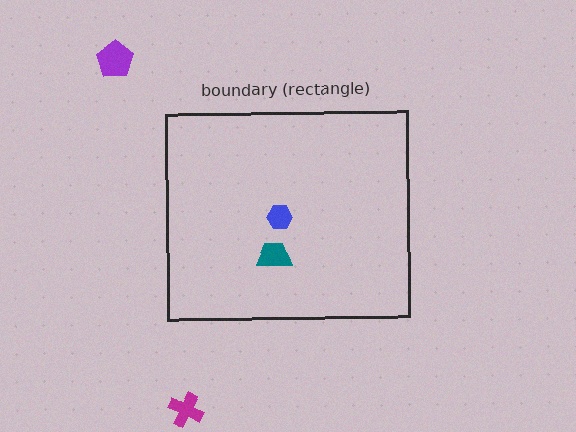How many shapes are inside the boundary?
2 inside, 2 outside.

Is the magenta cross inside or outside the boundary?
Outside.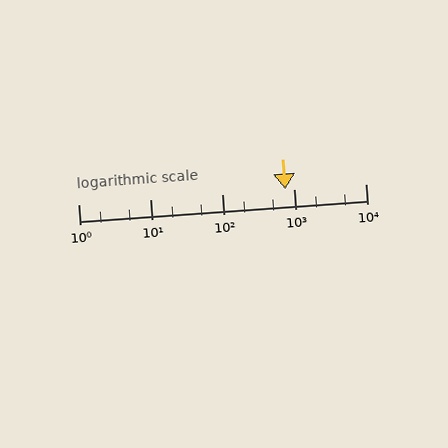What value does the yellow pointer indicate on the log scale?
The pointer indicates approximately 750.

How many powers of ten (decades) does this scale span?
The scale spans 4 decades, from 1 to 10000.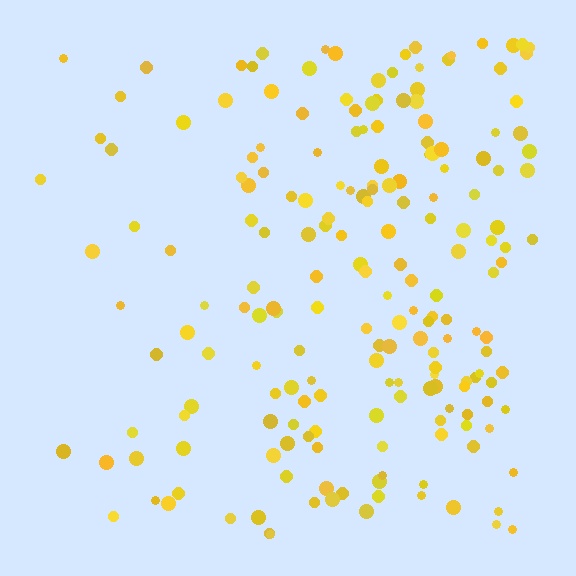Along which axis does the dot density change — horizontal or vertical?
Horizontal.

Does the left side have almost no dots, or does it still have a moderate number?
Still a moderate number, just noticeably fewer than the right.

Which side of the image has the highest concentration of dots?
The right.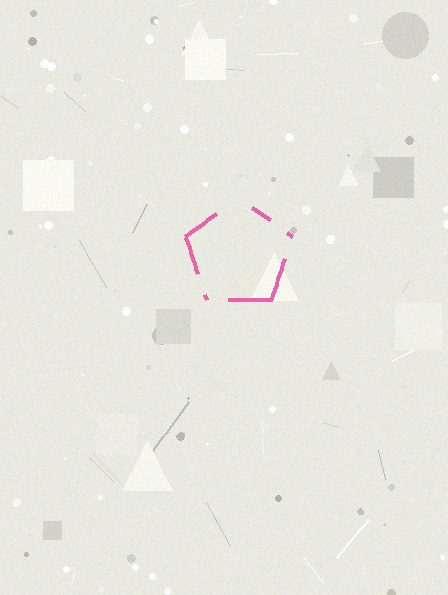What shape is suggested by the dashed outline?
The dashed outline suggests a pentagon.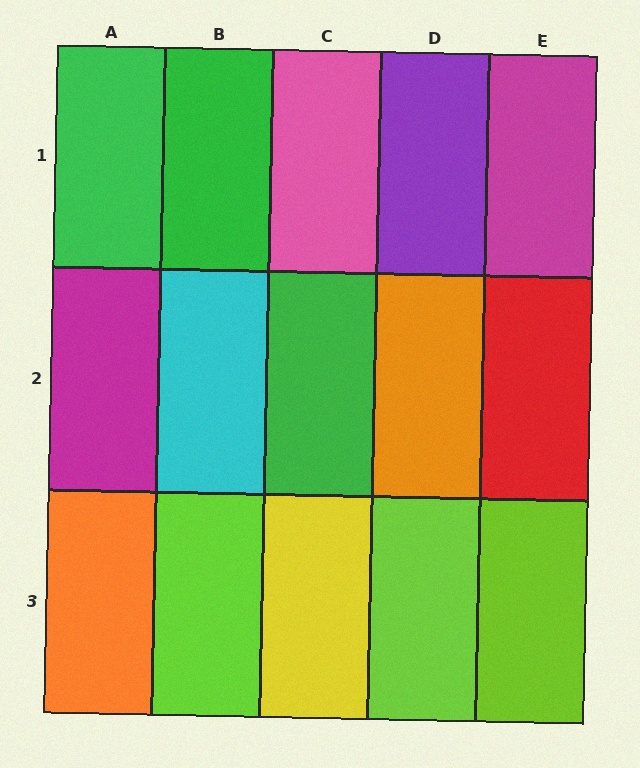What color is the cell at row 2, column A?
Magenta.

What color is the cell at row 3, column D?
Lime.